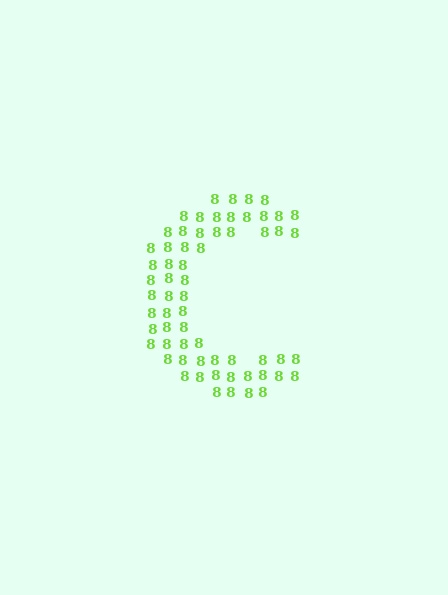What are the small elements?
The small elements are digit 8's.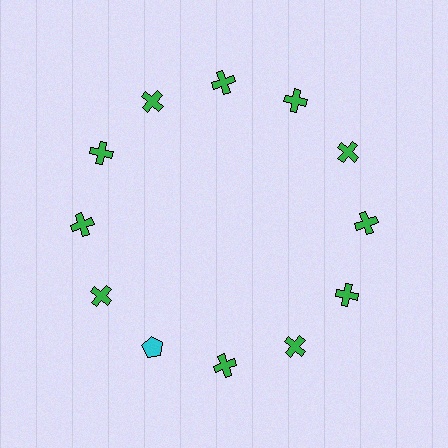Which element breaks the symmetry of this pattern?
The cyan pentagon at roughly the 7 o'clock position breaks the symmetry. All other shapes are green crosses.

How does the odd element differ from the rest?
It differs in both color (cyan instead of green) and shape (pentagon instead of cross).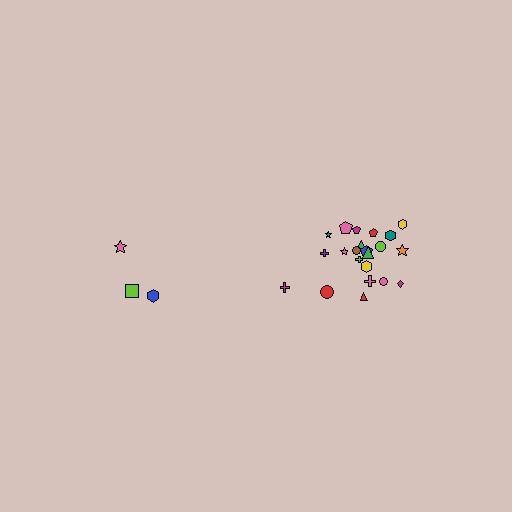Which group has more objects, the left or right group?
The right group.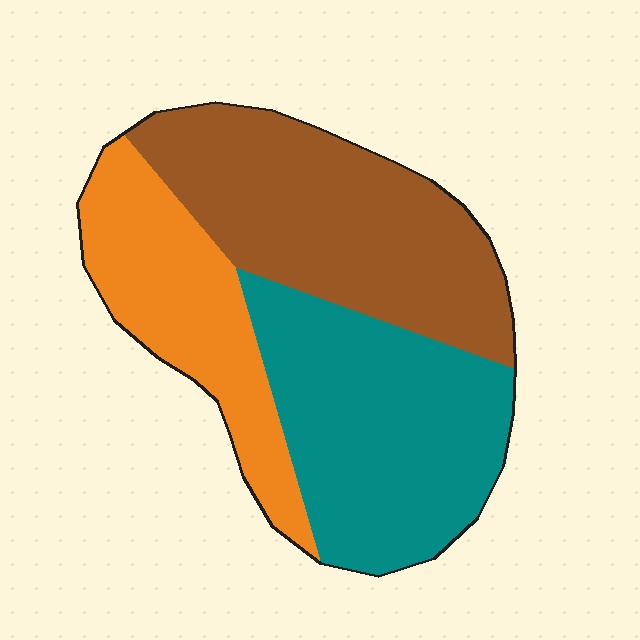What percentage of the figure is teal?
Teal covers about 35% of the figure.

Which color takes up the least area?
Orange, at roughly 25%.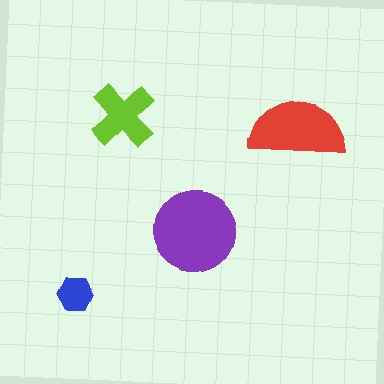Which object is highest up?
The lime cross is topmost.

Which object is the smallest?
The blue hexagon.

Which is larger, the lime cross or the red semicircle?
The red semicircle.